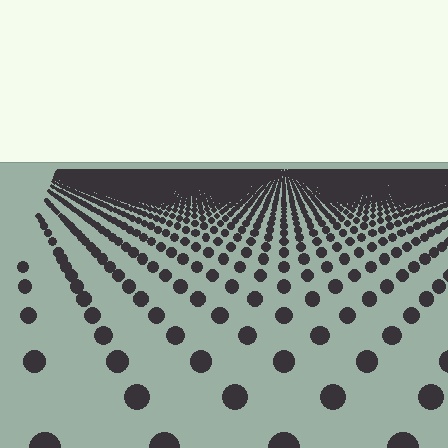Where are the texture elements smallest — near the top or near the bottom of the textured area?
Near the top.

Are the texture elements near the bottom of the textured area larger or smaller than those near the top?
Larger. Near the bottom, elements are closer to the viewer and appear at a bigger on-screen size.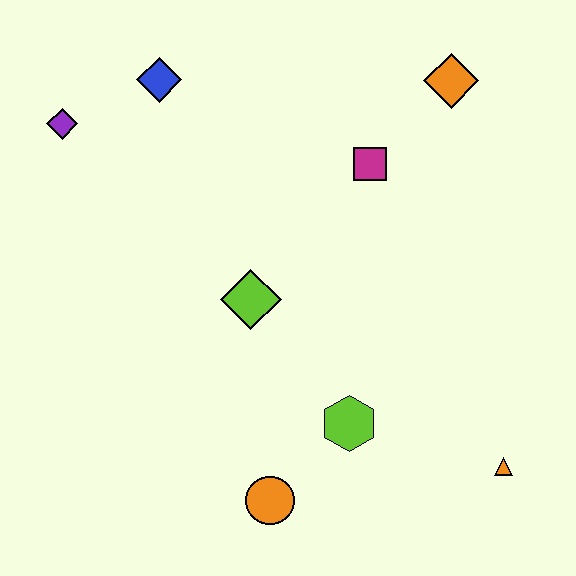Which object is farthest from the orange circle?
The orange diamond is farthest from the orange circle.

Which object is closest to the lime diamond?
The lime hexagon is closest to the lime diamond.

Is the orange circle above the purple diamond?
No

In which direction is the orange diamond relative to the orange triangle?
The orange diamond is above the orange triangle.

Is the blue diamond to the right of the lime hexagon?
No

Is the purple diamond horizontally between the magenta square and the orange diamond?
No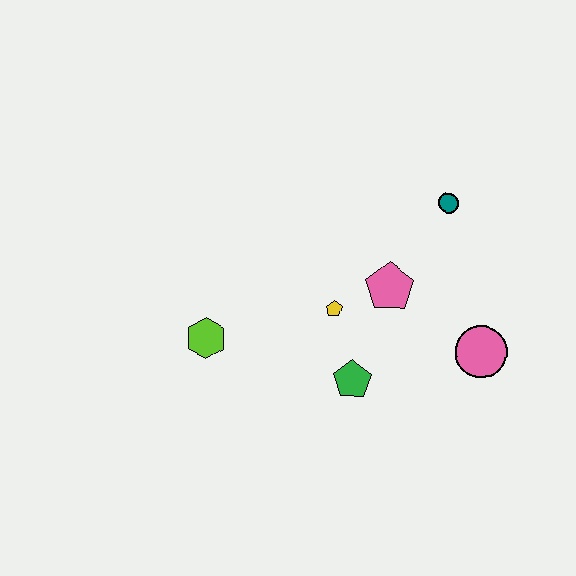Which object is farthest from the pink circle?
The lime hexagon is farthest from the pink circle.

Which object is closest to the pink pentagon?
The yellow pentagon is closest to the pink pentagon.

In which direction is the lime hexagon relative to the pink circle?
The lime hexagon is to the left of the pink circle.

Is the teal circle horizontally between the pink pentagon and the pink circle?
Yes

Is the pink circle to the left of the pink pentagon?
No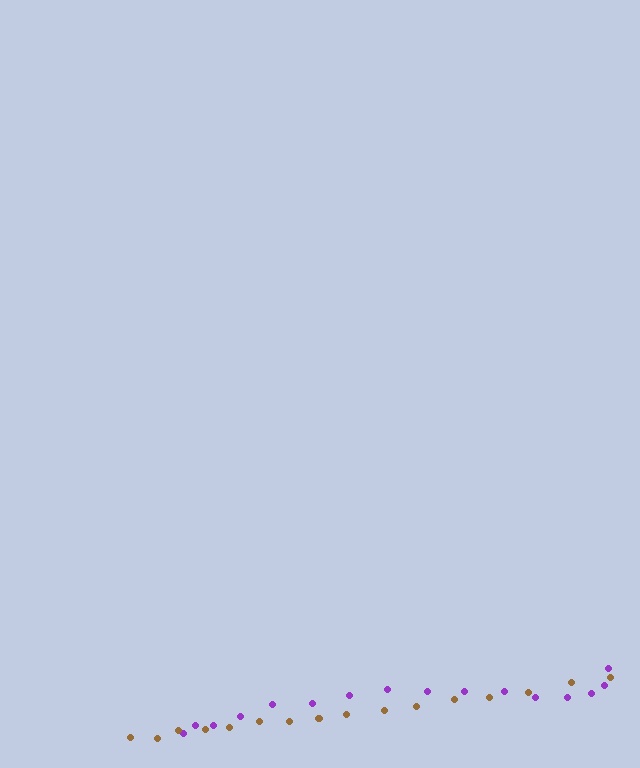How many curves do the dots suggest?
There are 2 distinct paths.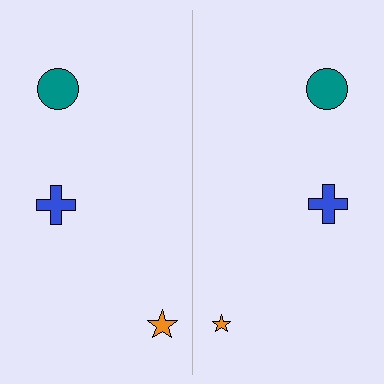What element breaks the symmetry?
The orange star on the right side has a different size than its mirror counterpart.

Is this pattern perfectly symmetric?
No, the pattern is not perfectly symmetric. The orange star on the right side has a different size than its mirror counterpart.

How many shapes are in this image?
There are 6 shapes in this image.